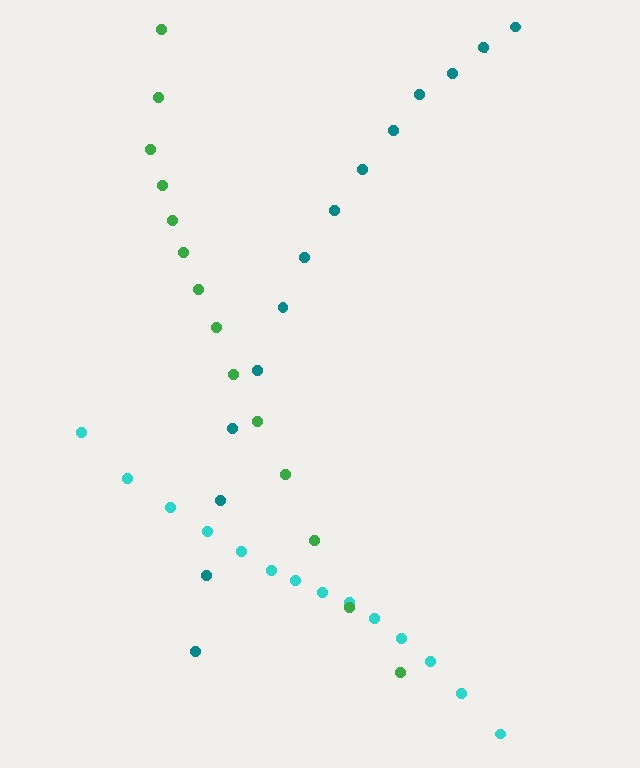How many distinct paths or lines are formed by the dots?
There are 3 distinct paths.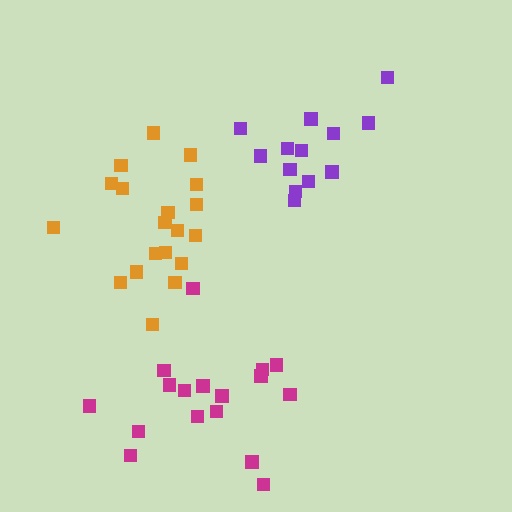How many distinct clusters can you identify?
There are 3 distinct clusters.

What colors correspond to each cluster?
The clusters are colored: purple, orange, magenta.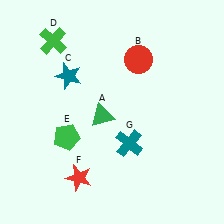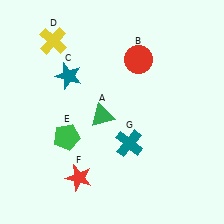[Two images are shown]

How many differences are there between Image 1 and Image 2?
There is 1 difference between the two images.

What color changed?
The cross (D) changed from green in Image 1 to yellow in Image 2.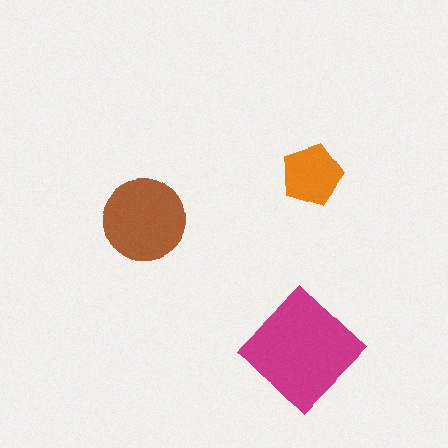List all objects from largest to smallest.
The magenta diamond, the brown circle, the orange pentagon.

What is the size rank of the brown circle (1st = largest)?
2nd.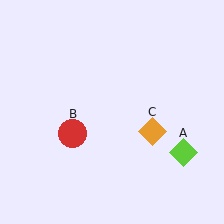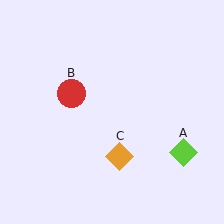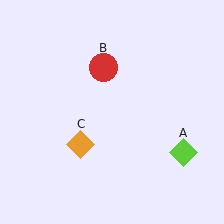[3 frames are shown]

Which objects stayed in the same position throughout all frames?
Lime diamond (object A) remained stationary.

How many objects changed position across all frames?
2 objects changed position: red circle (object B), orange diamond (object C).